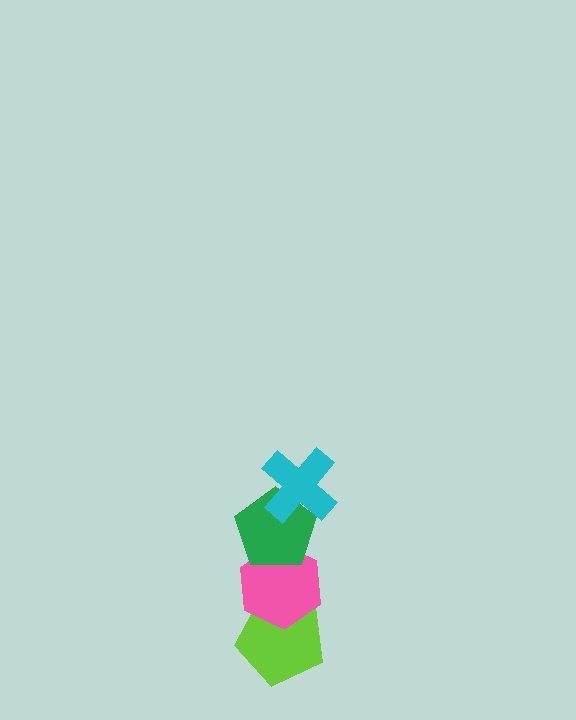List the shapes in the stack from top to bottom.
From top to bottom: the cyan cross, the green pentagon, the pink hexagon, the lime pentagon.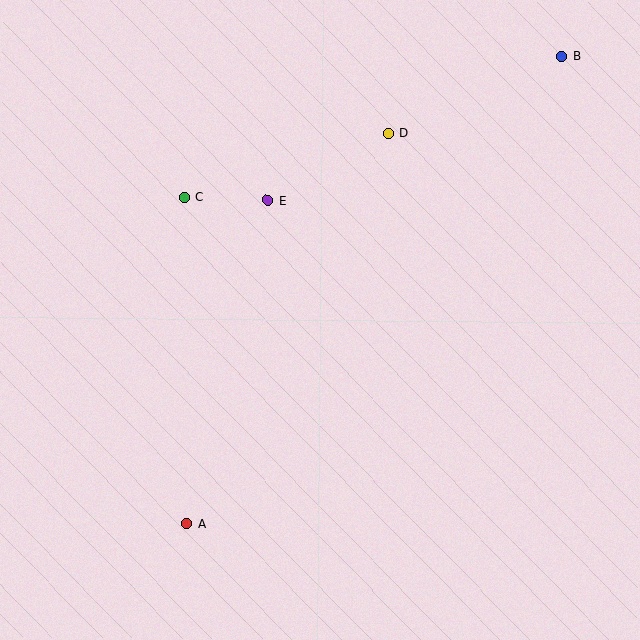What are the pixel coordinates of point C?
Point C is at (184, 197).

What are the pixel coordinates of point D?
Point D is at (388, 133).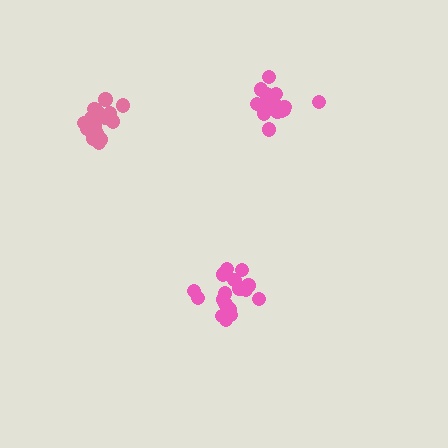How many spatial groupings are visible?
There are 3 spatial groupings.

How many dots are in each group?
Group 1: 18 dots, Group 2: 17 dots, Group 3: 17 dots (52 total).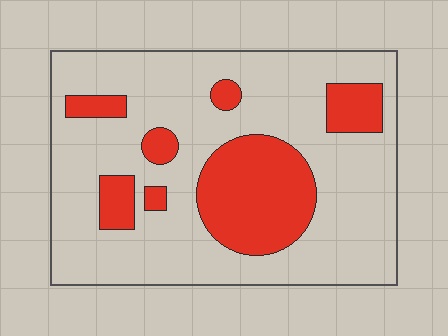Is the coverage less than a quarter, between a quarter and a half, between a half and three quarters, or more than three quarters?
Less than a quarter.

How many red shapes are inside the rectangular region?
7.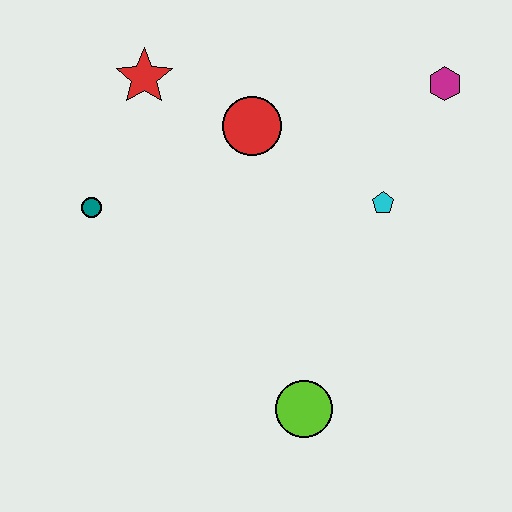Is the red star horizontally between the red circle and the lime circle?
No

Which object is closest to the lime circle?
The cyan pentagon is closest to the lime circle.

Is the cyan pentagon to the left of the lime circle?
No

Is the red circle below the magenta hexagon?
Yes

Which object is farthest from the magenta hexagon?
The teal circle is farthest from the magenta hexagon.